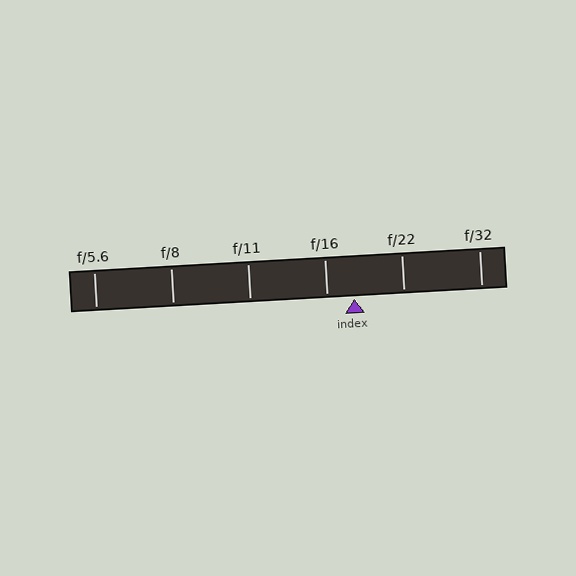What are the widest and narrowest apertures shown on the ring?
The widest aperture shown is f/5.6 and the narrowest is f/32.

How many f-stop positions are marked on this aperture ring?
There are 6 f-stop positions marked.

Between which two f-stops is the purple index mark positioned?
The index mark is between f/16 and f/22.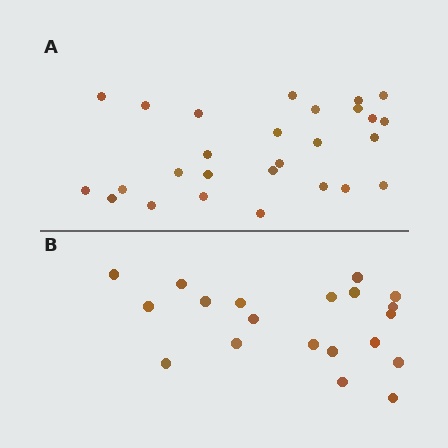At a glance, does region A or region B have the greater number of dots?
Region A (the top region) has more dots.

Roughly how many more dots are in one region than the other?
Region A has roughly 8 or so more dots than region B.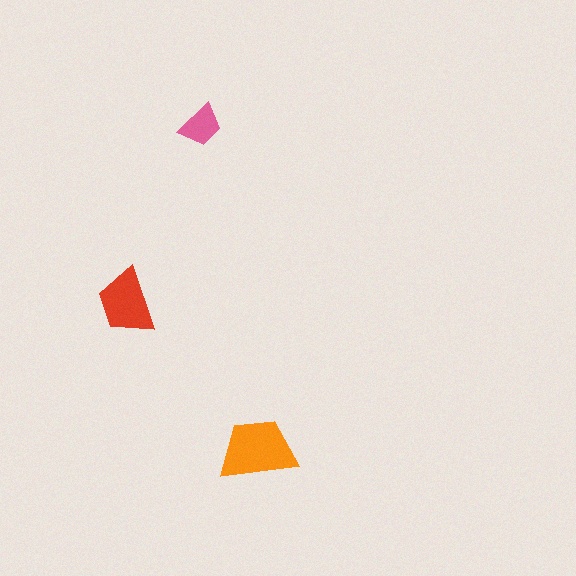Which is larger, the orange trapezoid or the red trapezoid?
The orange one.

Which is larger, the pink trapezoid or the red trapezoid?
The red one.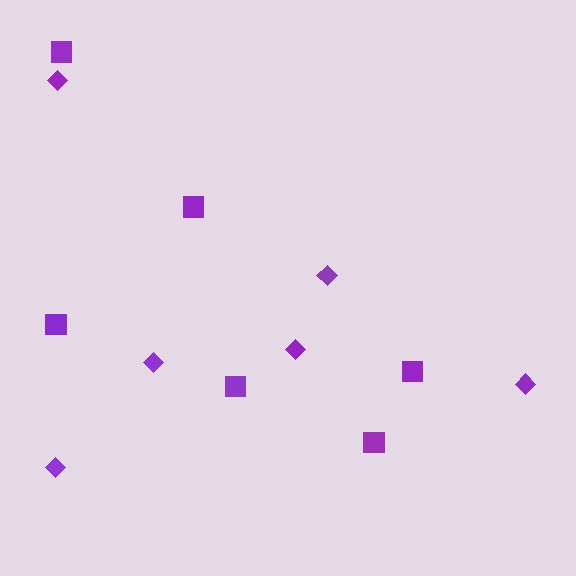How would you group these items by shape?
There are 2 groups: one group of diamonds (6) and one group of squares (6).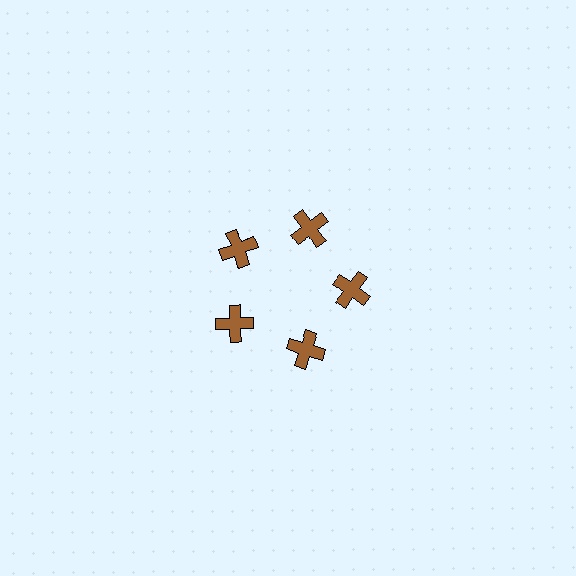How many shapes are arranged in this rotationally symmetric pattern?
There are 5 shapes, arranged in 5 groups of 1.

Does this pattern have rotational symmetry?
Yes, this pattern has 5-fold rotational symmetry. It looks the same after rotating 72 degrees around the center.